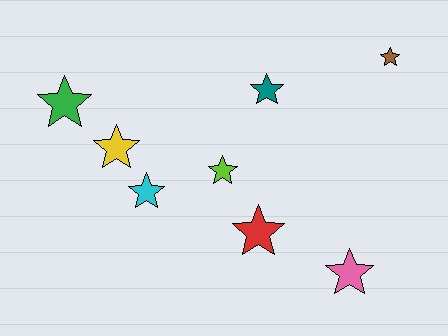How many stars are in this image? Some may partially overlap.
There are 8 stars.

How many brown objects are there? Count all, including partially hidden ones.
There is 1 brown object.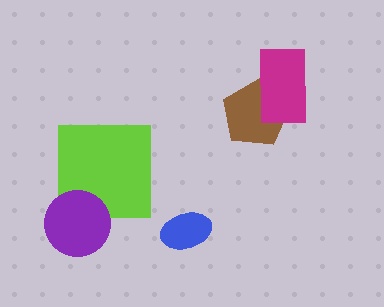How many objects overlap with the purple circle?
1 object overlaps with the purple circle.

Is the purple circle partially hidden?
No, no other shape covers it.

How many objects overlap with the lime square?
1 object overlaps with the lime square.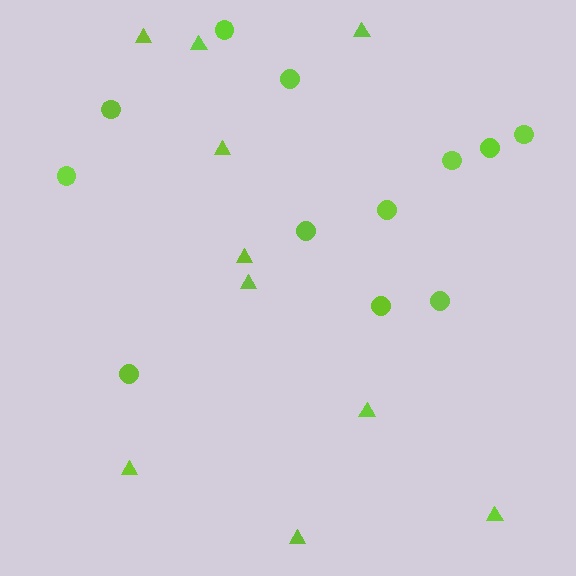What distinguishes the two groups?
There are 2 groups: one group of circles (12) and one group of triangles (10).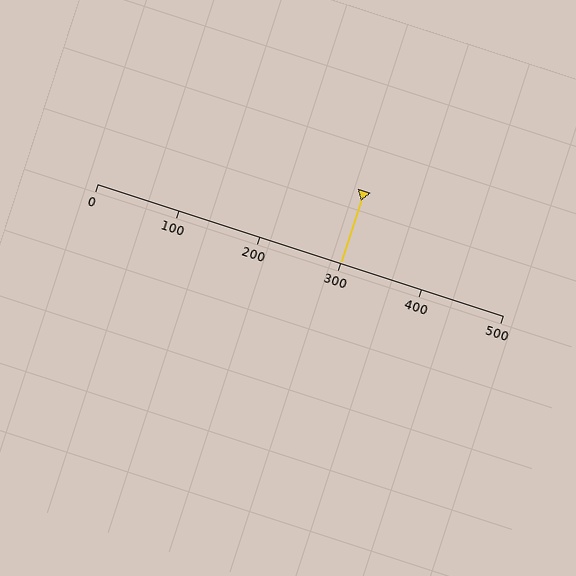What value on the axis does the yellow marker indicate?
The marker indicates approximately 300.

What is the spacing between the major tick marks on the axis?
The major ticks are spaced 100 apart.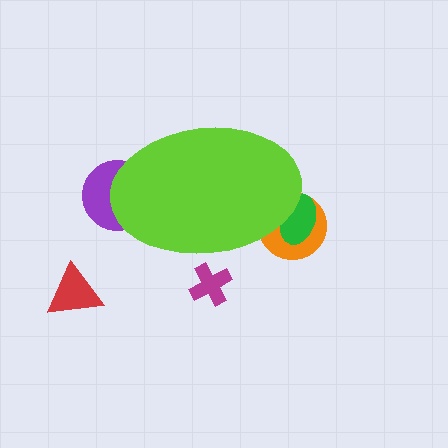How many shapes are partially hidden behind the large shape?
4 shapes are partially hidden.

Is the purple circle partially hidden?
Yes, the purple circle is partially hidden behind the lime ellipse.